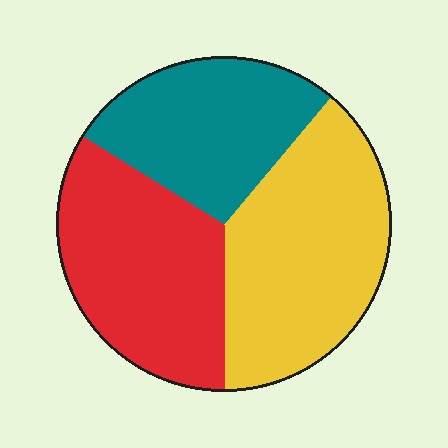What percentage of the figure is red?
Red takes up about one third (1/3) of the figure.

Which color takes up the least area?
Teal, at roughly 25%.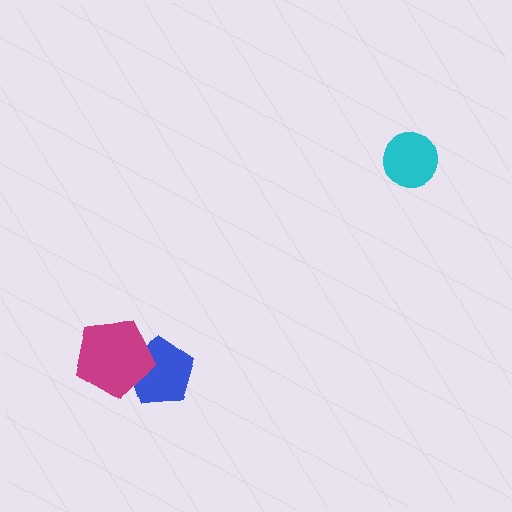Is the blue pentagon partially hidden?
Yes, it is partially covered by another shape.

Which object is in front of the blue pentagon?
The magenta pentagon is in front of the blue pentagon.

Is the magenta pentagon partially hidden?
No, no other shape covers it.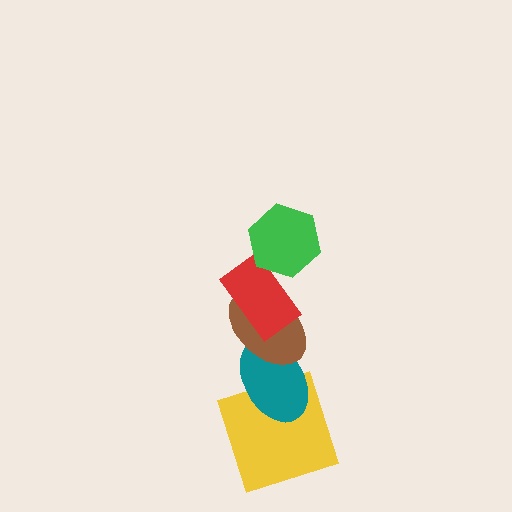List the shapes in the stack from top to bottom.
From top to bottom: the green hexagon, the red rectangle, the brown ellipse, the teal ellipse, the yellow square.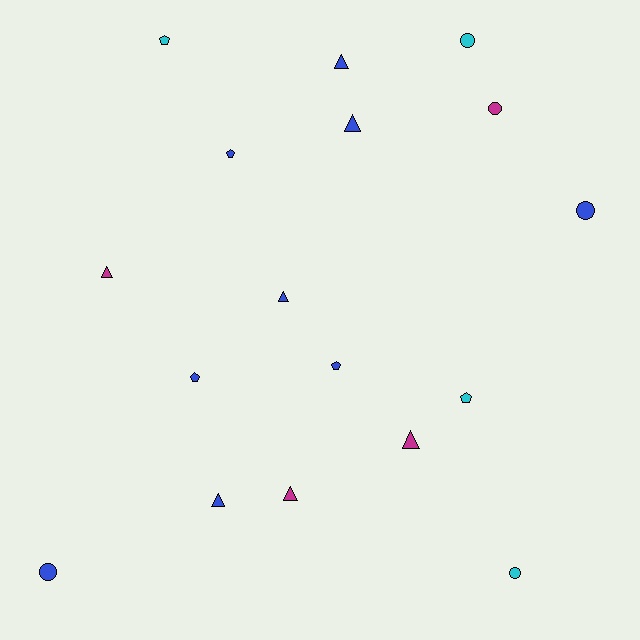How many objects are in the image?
There are 17 objects.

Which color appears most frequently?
Blue, with 9 objects.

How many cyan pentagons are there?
There are 2 cyan pentagons.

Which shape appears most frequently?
Triangle, with 7 objects.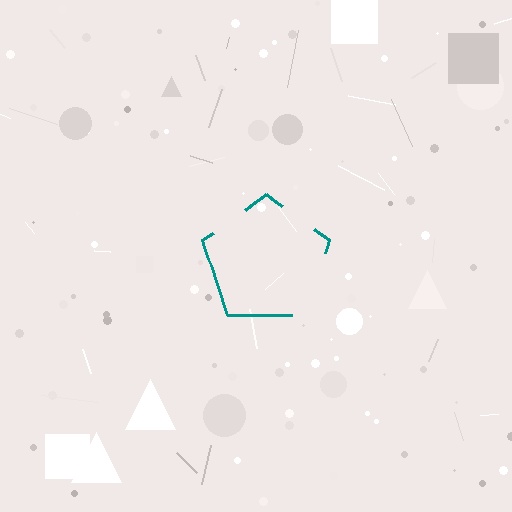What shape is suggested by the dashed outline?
The dashed outline suggests a pentagon.